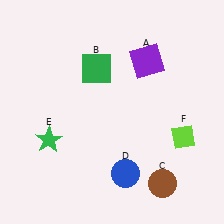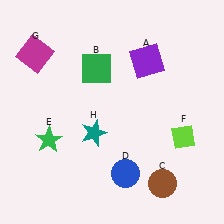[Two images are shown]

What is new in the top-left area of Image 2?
A magenta square (G) was added in the top-left area of Image 2.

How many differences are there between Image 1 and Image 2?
There are 2 differences between the two images.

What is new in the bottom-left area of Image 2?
A teal star (H) was added in the bottom-left area of Image 2.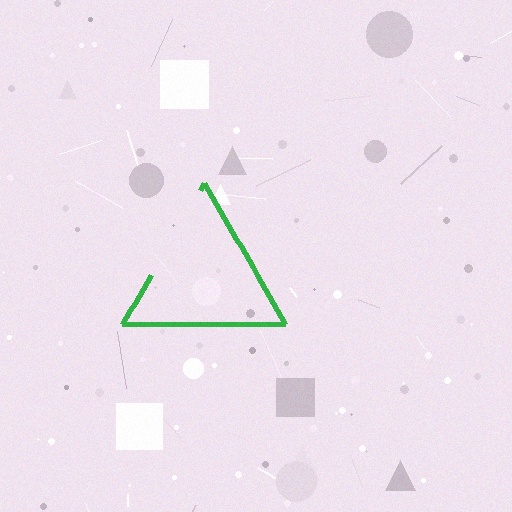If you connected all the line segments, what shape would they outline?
They would outline a triangle.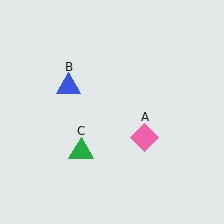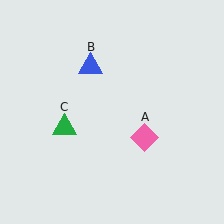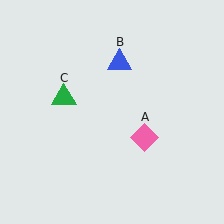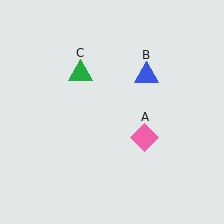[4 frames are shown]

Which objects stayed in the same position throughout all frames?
Pink diamond (object A) remained stationary.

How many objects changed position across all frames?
2 objects changed position: blue triangle (object B), green triangle (object C).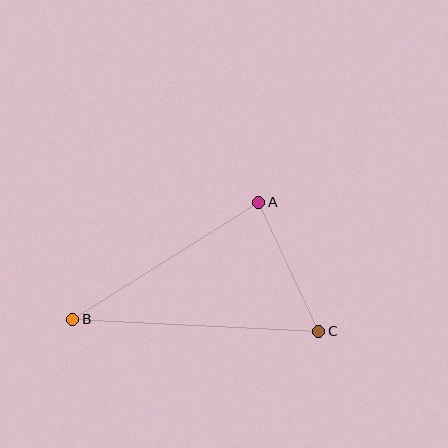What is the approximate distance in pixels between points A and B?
The distance between A and B is approximately 220 pixels.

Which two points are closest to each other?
Points A and C are closest to each other.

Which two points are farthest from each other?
Points B and C are farthest from each other.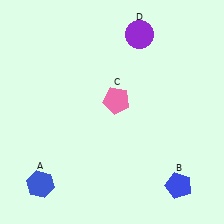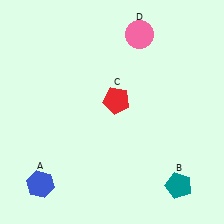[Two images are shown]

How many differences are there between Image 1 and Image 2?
There are 3 differences between the two images.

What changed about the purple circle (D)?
In Image 1, D is purple. In Image 2, it changed to pink.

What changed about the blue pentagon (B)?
In Image 1, B is blue. In Image 2, it changed to teal.